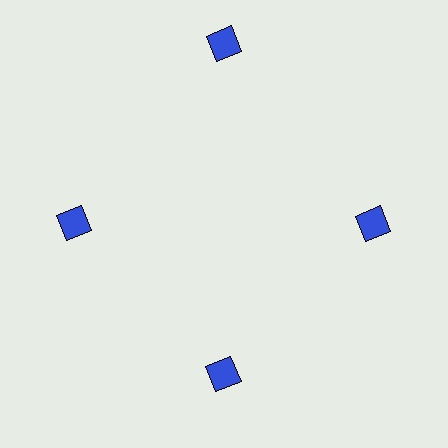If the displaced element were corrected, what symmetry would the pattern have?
It would have 4-fold rotational symmetry — the pattern would map onto itself every 90 degrees.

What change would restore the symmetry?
The symmetry would be restored by moving it inward, back onto the ring so that all 4 squares sit at equal angles and equal distance from the center.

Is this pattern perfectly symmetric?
No. The 4 blue squares are arranged in a ring, but one element near the 12 o'clock position is pushed outward from the center, breaking the 4-fold rotational symmetry.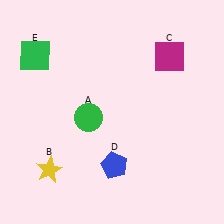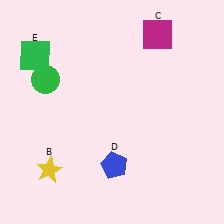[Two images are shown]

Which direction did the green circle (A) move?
The green circle (A) moved left.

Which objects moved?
The objects that moved are: the green circle (A), the magenta square (C).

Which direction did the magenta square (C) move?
The magenta square (C) moved up.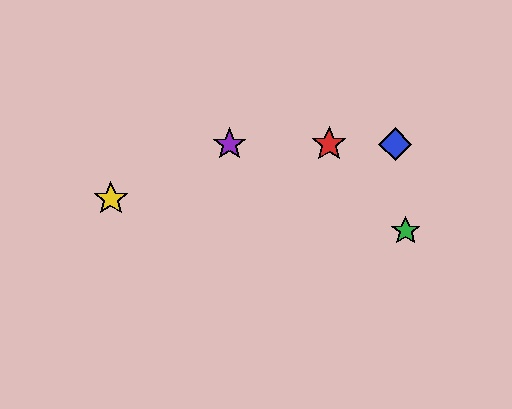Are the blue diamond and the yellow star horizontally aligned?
No, the blue diamond is at y≈144 and the yellow star is at y≈199.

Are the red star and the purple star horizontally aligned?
Yes, both are at y≈144.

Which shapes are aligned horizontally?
The red star, the blue diamond, the purple star are aligned horizontally.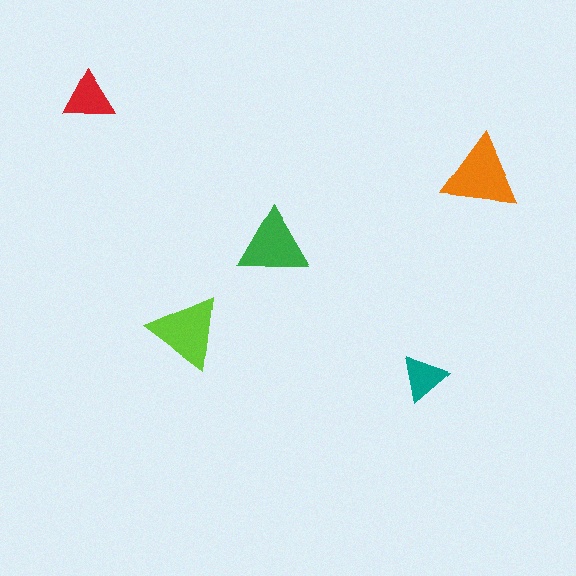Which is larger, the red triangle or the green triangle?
The green one.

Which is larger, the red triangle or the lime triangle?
The lime one.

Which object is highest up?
The red triangle is topmost.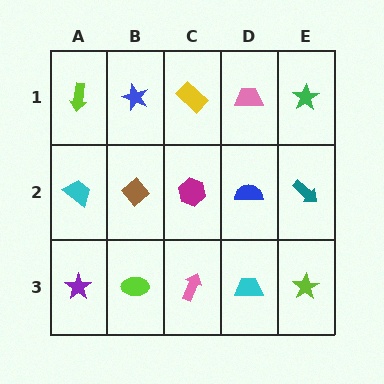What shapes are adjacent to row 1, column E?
A teal arrow (row 2, column E), a pink trapezoid (row 1, column D).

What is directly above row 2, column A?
A lime arrow.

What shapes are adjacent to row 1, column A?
A cyan trapezoid (row 2, column A), a blue star (row 1, column B).